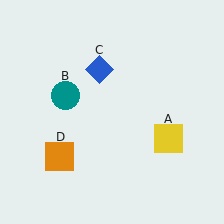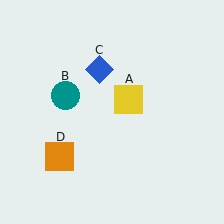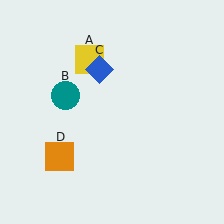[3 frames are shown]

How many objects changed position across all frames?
1 object changed position: yellow square (object A).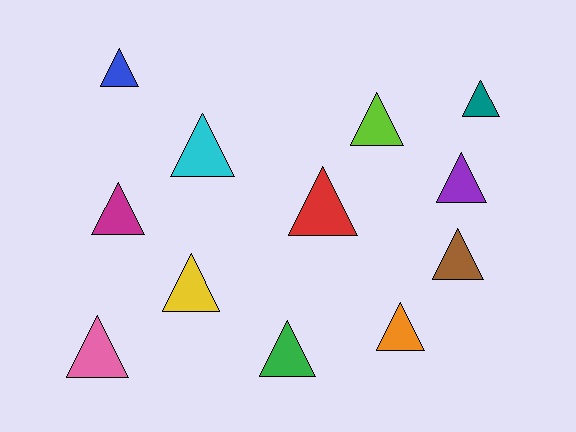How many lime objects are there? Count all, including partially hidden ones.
There is 1 lime object.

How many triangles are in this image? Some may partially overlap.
There are 12 triangles.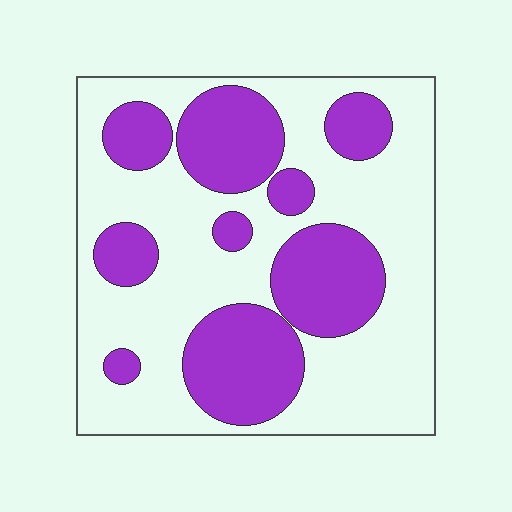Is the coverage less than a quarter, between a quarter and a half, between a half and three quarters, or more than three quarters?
Between a quarter and a half.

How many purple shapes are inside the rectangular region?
9.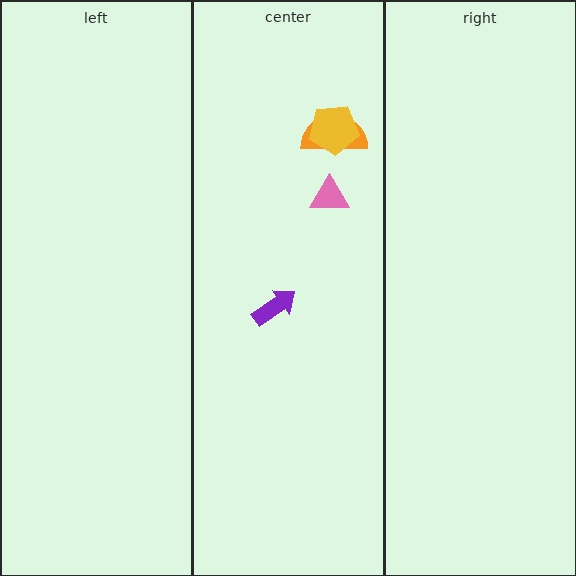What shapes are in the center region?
The pink triangle, the orange semicircle, the purple arrow, the yellow pentagon.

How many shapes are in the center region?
4.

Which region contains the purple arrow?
The center region.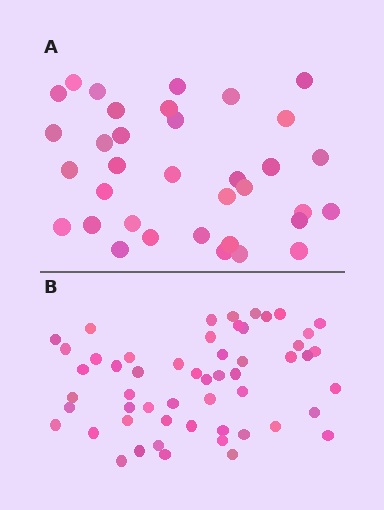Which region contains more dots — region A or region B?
Region B (the bottom region) has more dots.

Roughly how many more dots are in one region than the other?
Region B has approximately 20 more dots than region A.